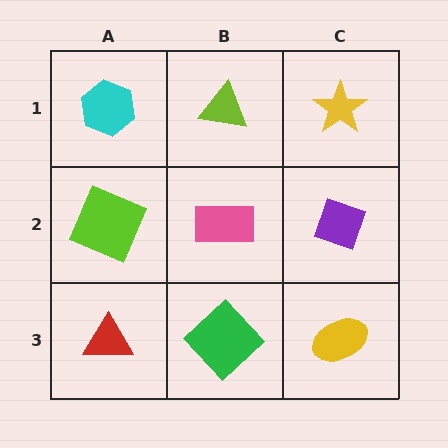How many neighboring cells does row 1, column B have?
3.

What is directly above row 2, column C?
A yellow star.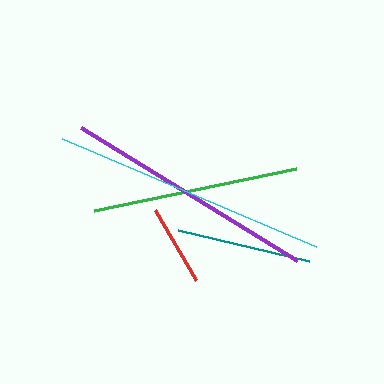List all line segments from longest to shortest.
From longest to shortest: cyan, purple, green, teal, red.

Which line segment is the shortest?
The red line is the shortest at approximately 81 pixels.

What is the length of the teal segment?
The teal segment is approximately 135 pixels long.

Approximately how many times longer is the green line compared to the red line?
The green line is approximately 2.5 times the length of the red line.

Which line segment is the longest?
The cyan line is the longest at approximately 276 pixels.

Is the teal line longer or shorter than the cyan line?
The cyan line is longer than the teal line.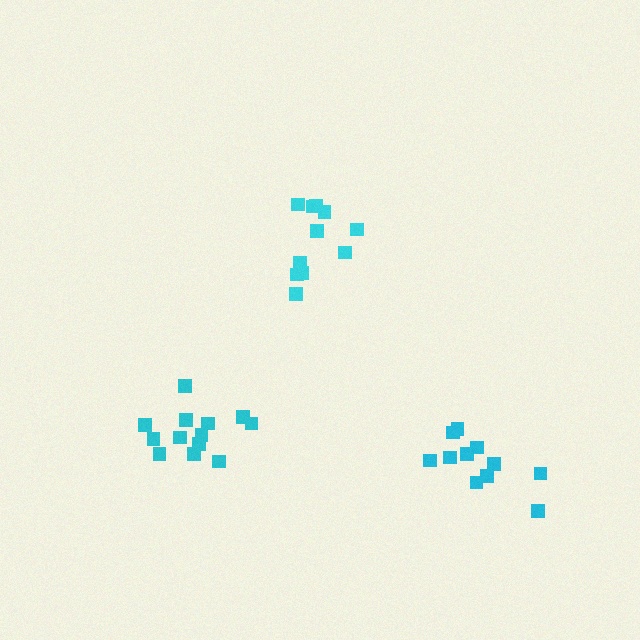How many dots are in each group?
Group 1: 11 dots, Group 2: 11 dots, Group 3: 13 dots (35 total).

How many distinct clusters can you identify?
There are 3 distinct clusters.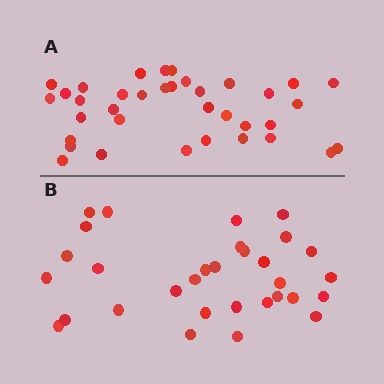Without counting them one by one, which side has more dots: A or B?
Region A (the top region) has more dots.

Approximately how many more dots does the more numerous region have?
Region A has about 5 more dots than region B.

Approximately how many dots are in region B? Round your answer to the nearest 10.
About 30 dots. (The exact count is 31, which rounds to 30.)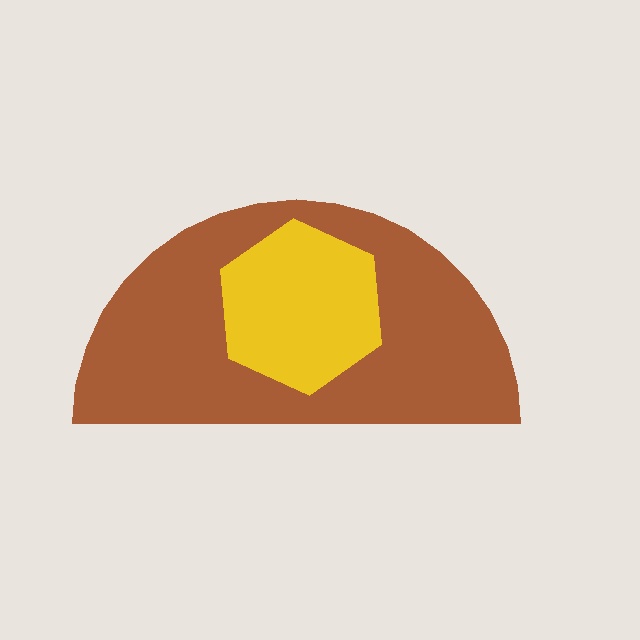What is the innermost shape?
The yellow hexagon.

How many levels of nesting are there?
2.